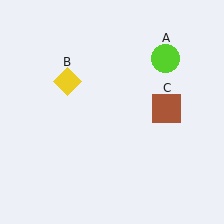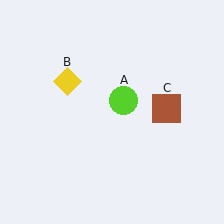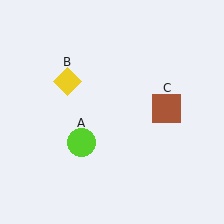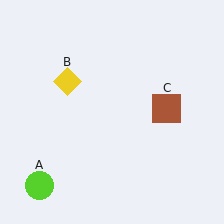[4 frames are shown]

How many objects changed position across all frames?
1 object changed position: lime circle (object A).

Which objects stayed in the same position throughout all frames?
Yellow diamond (object B) and brown square (object C) remained stationary.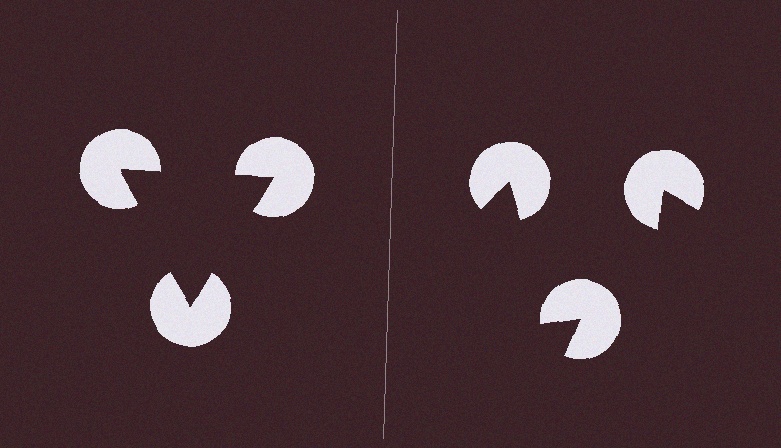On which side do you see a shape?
An illusory triangle appears on the left side. On the right side the wedge cuts are rotated, so no coherent shape forms.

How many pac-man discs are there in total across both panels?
6 — 3 on each side.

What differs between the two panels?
The pac-man discs are positioned identically on both sides; only the wedge orientations differ. On the left they align to a triangle; on the right they are misaligned.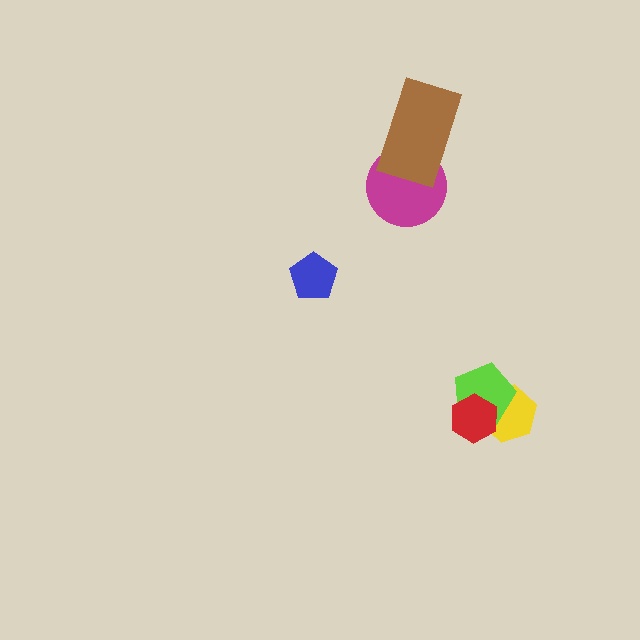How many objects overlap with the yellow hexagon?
2 objects overlap with the yellow hexagon.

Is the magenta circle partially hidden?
Yes, it is partially covered by another shape.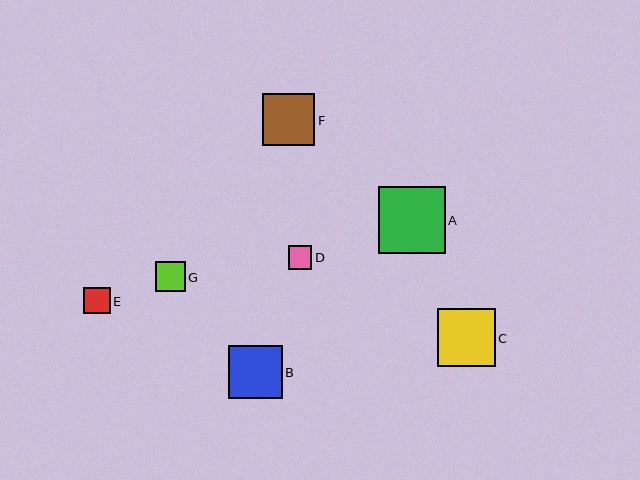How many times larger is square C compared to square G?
Square C is approximately 1.9 times the size of square G.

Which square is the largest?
Square A is the largest with a size of approximately 66 pixels.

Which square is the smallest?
Square D is the smallest with a size of approximately 24 pixels.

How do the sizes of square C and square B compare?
Square C and square B are approximately the same size.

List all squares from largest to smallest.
From largest to smallest: A, C, B, F, G, E, D.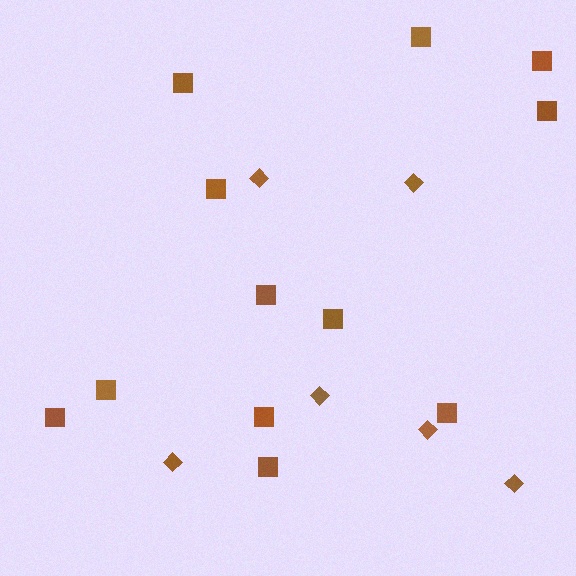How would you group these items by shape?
There are 2 groups: one group of diamonds (6) and one group of squares (12).